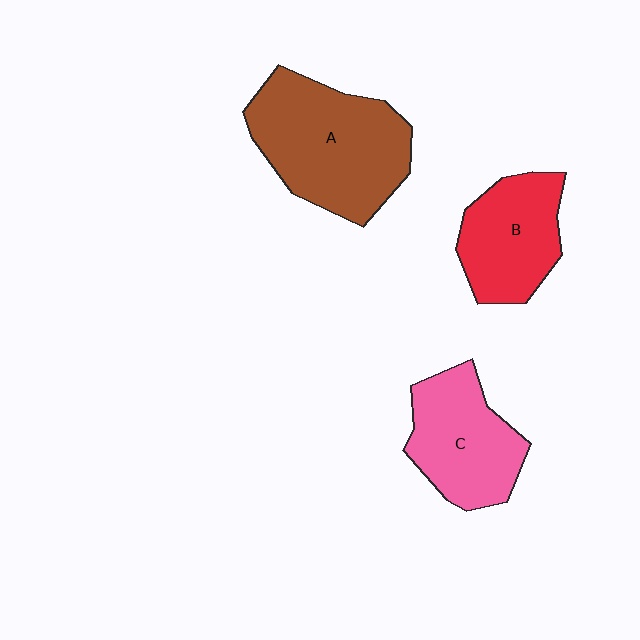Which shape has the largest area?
Shape A (brown).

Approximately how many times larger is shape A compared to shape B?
Approximately 1.6 times.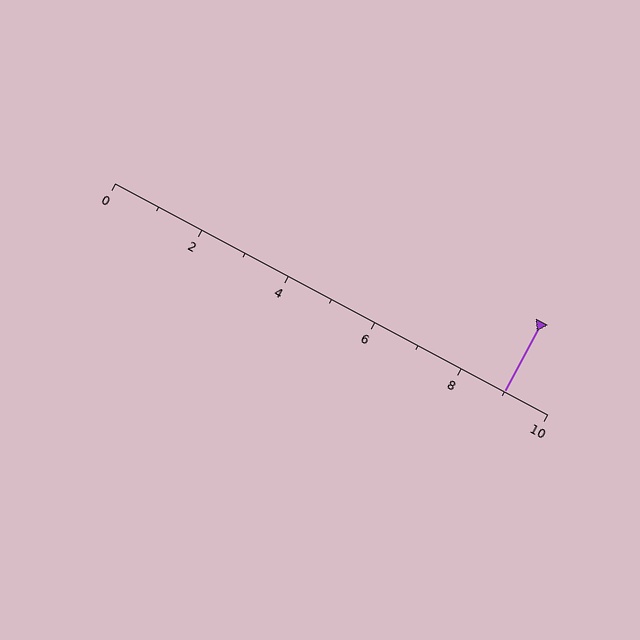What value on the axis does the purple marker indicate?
The marker indicates approximately 9.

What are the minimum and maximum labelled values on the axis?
The axis runs from 0 to 10.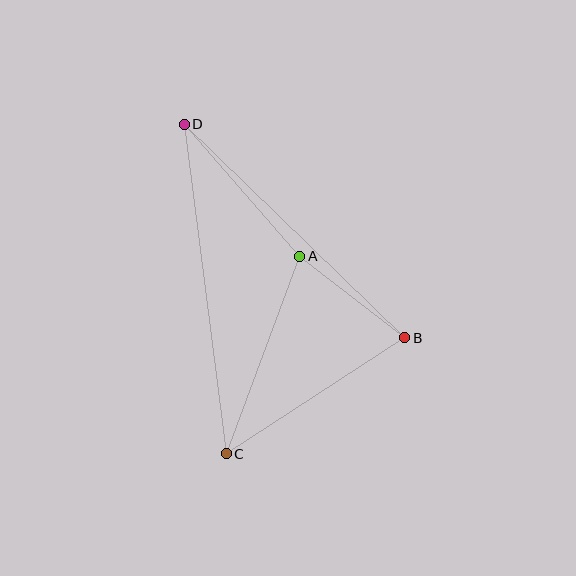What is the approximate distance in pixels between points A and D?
The distance between A and D is approximately 175 pixels.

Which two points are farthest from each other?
Points C and D are farthest from each other.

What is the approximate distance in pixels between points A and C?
The distance between A and C is approximately 211 pixels.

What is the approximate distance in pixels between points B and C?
The distance between B and C is approximately 213 pixels.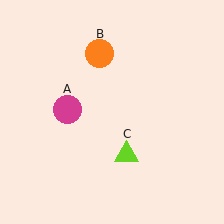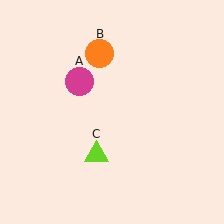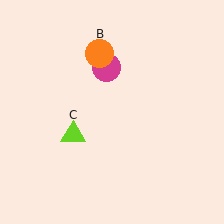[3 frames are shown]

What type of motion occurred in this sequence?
The magenta circle (object A), lime triangle (object C) rotated clockwise around the center of the scene.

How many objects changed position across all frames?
2 objects changed position: magenta circle (object A), lime triangle (object C).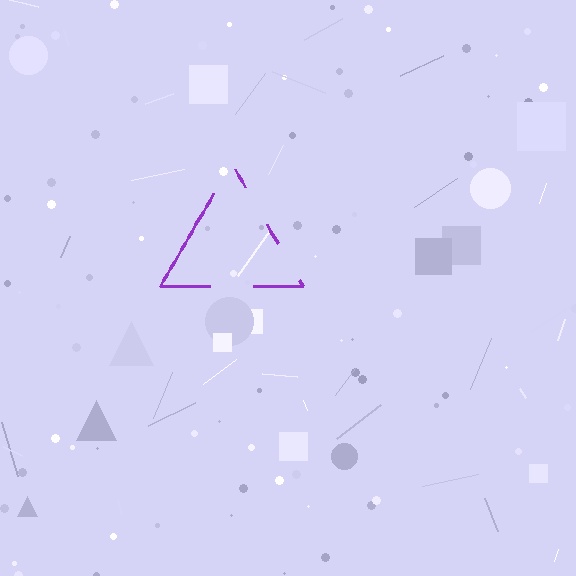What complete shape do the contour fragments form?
The contour fragments form a triangle.